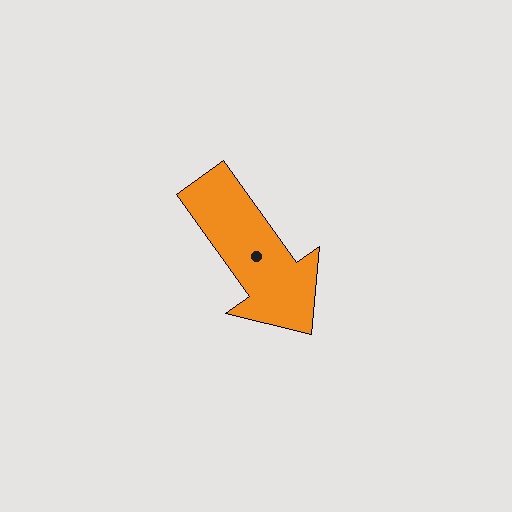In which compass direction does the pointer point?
Southeast.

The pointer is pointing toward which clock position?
Roughly 5 o'clock.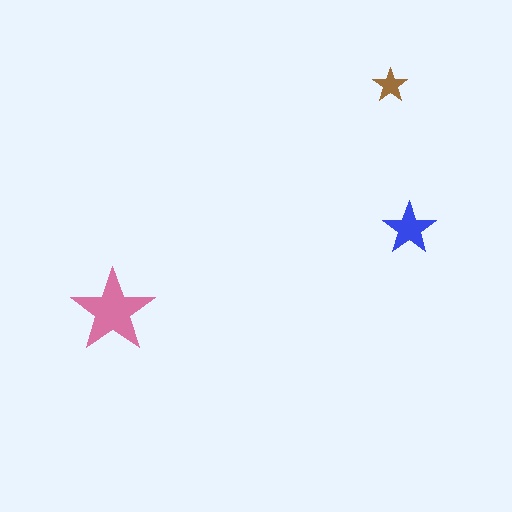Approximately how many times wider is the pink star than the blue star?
About 1.5 times wider.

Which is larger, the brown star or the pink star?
The pink one.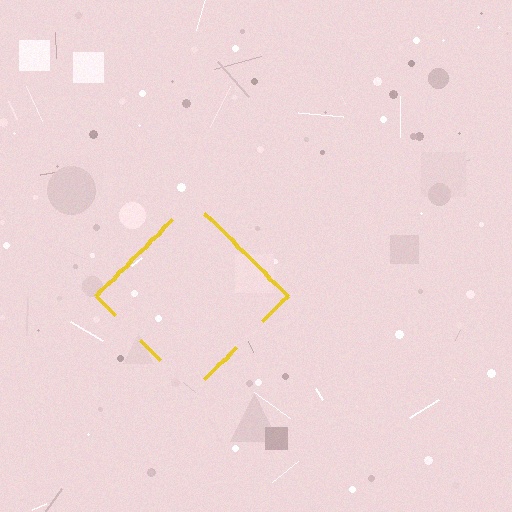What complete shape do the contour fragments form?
The contour fragments form a diamond.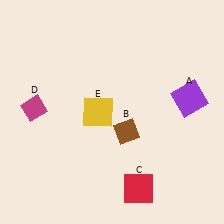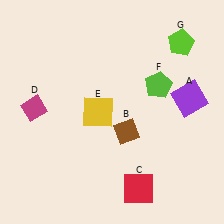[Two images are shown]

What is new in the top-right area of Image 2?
A lime pentagon (F) was added in the top-right area of Image 2.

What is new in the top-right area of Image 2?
A lime pentagon (G) was added in the top-right area of Image 2.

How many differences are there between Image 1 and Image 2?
There are 2 differences between the two images.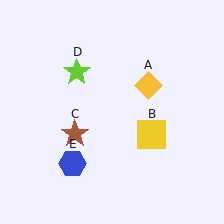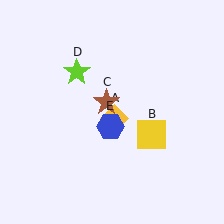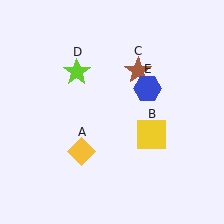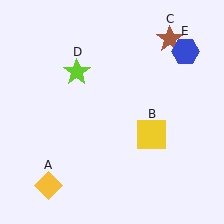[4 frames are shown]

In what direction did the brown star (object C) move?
The brown star (object C) moved up and to the right.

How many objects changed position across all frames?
3 objects changed position: yellow diamond (object A), brown star (object C), blue hexagon (object E).